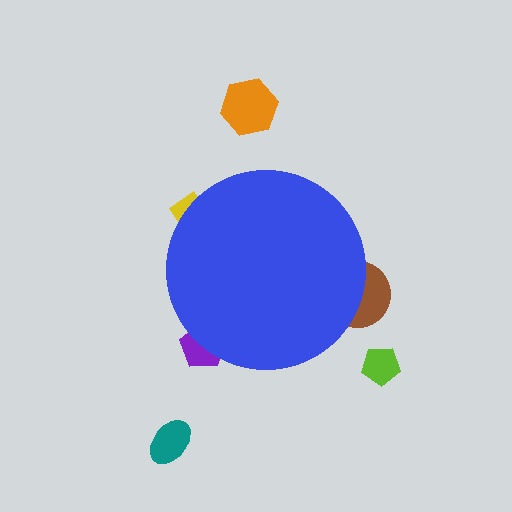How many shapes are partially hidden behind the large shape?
3 shapes are partially hidden.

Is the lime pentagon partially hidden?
No, the lime pentagon is fully visible.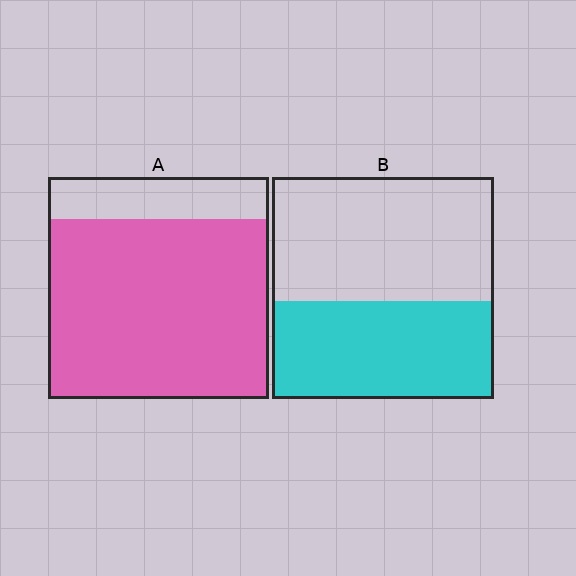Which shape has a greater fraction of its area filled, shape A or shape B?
Shape A.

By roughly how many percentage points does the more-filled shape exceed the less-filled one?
By roughly 35 percentage points (A over B).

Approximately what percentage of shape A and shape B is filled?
A is approximately 80% and B is approximately 45%.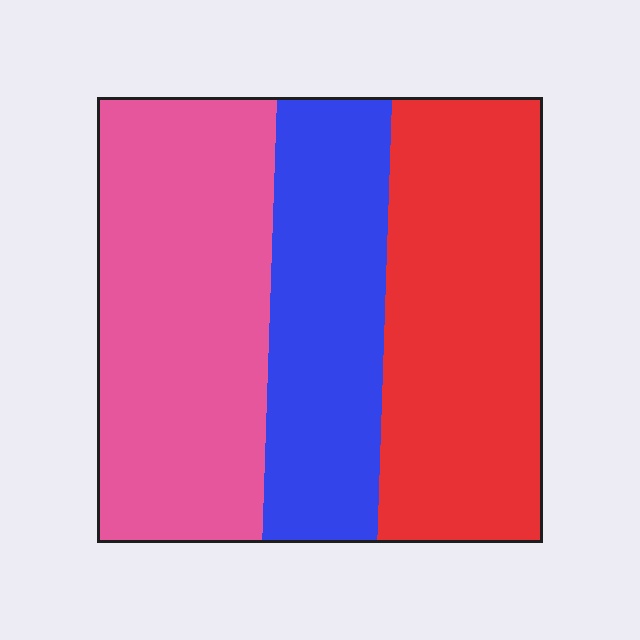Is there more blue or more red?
Red.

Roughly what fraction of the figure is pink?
Pink takes up about three eighths (3/8) of the figure.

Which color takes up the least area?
Blue, at roughly 25%.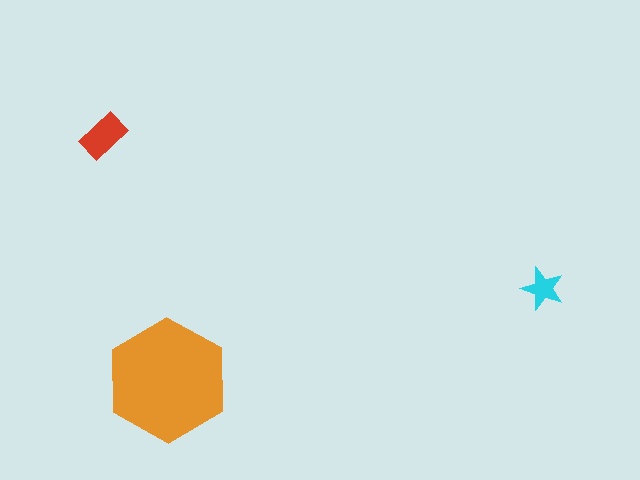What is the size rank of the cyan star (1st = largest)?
3rd.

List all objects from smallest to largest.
The cyan star, the red rectangle, the orange hexagon.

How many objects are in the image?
There are 3 objects in the image.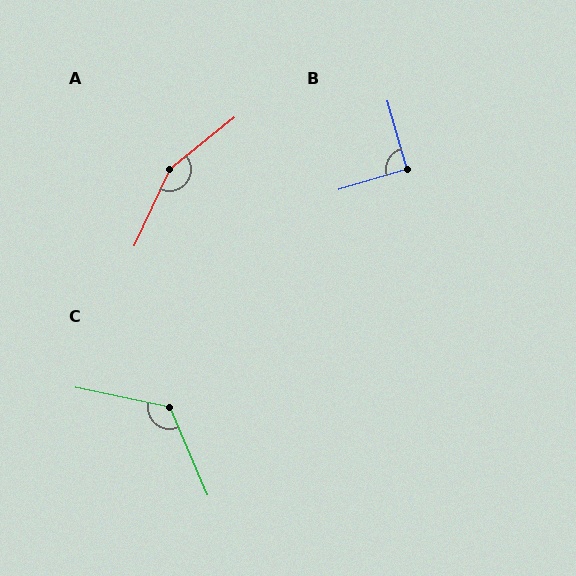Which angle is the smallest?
B, at approximately 91 degrees.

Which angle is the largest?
A, at approximately 154 degrees.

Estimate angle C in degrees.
Approximately 125 degrees.